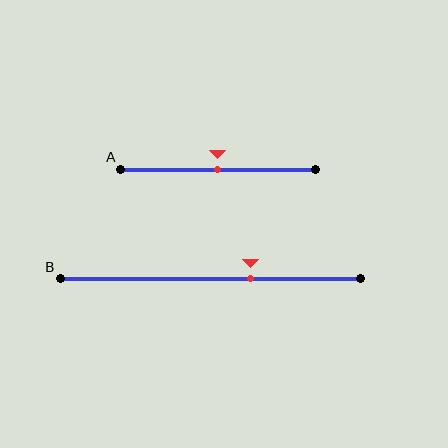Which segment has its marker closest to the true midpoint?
Segment A has its marker closest to the true midpoint.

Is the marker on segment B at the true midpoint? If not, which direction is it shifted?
No, the marker on segment B is shifted to the right by about 13% of the segment length.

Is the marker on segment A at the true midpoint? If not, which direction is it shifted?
Yes, the marker on segment A is at the true midpoint.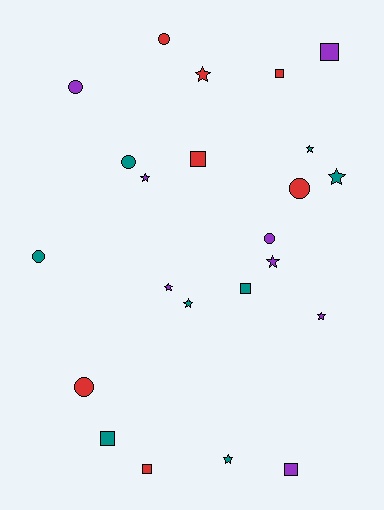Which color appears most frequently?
Purple, with 8 objects.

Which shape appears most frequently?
Star, with 9 objects.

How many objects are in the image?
There are 23 objects.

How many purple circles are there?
There are 2 purple circles.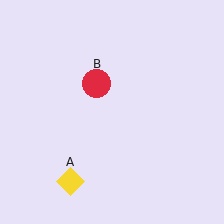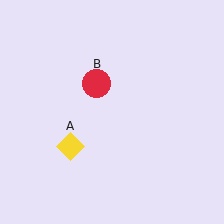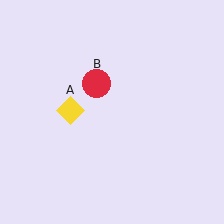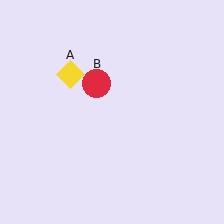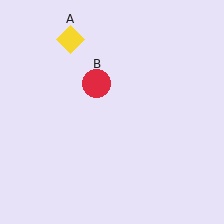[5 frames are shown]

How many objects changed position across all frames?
1 object changed position: yellow diamond (object A).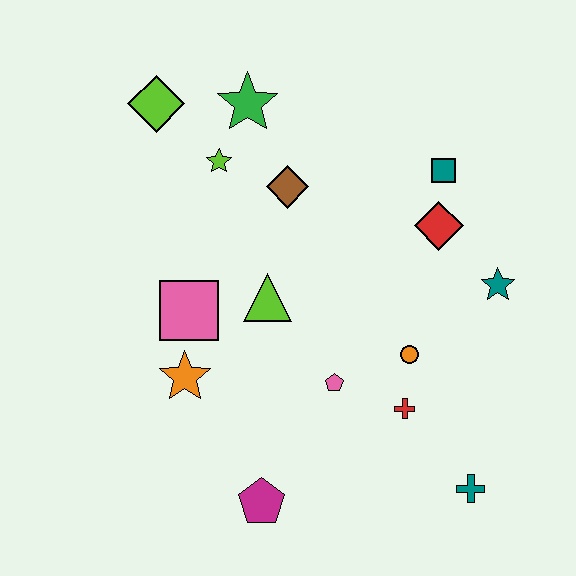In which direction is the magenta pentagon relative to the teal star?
The magenta pentagon is to the left of the teal star.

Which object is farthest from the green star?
The teal cross is farthest from the green star.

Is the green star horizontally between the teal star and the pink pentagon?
No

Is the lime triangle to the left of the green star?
No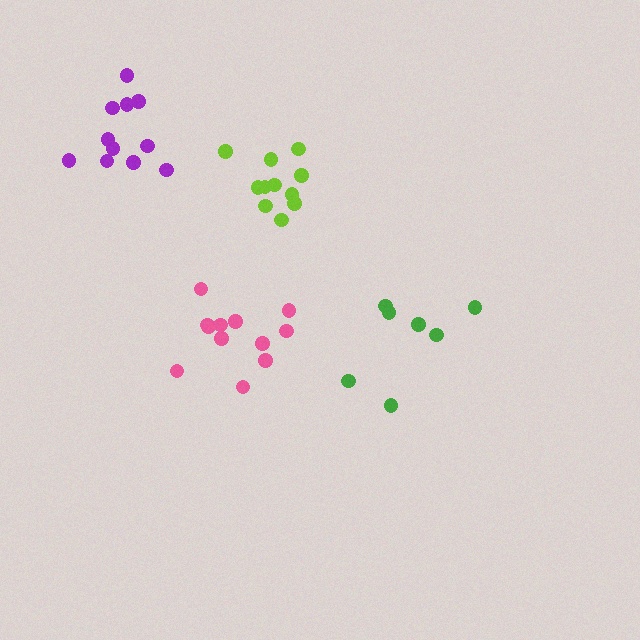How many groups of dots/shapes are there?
There are 4 groups.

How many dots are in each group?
Group 1: 11 dots, Group 2: 12 dots, Group 3: 7 dots, Group 4: 11 dots (41 total).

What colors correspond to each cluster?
The clusters are colored: purple, pink, green, lime.